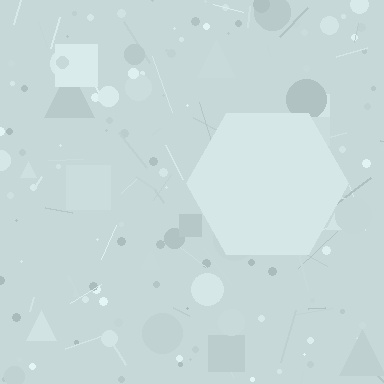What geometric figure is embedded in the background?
A hexagon is embedded in the background.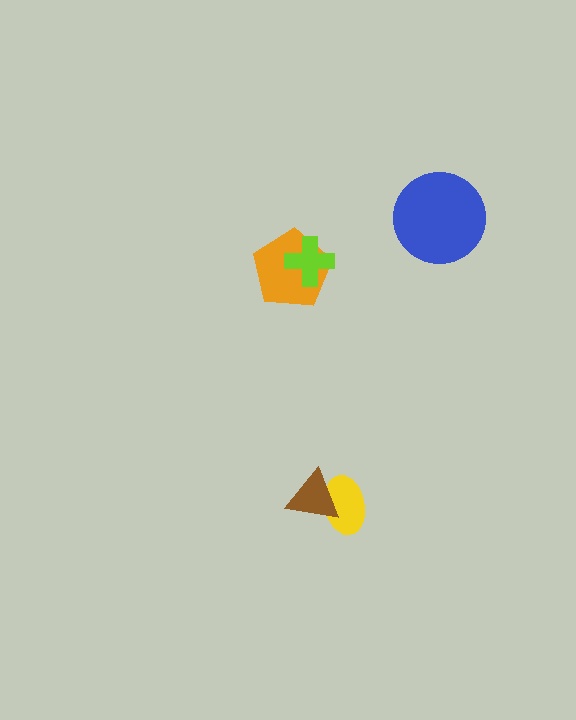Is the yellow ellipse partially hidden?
Yes, it is partially covered by another shape.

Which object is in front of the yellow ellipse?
The brown triangle is in front of the yellow ellipse.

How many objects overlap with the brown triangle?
1 object overlaps with the brown triangle.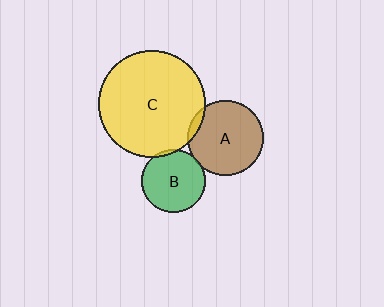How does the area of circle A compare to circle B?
Approximately 1.4 times.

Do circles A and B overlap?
Yes.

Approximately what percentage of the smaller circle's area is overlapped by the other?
Approximately 5%.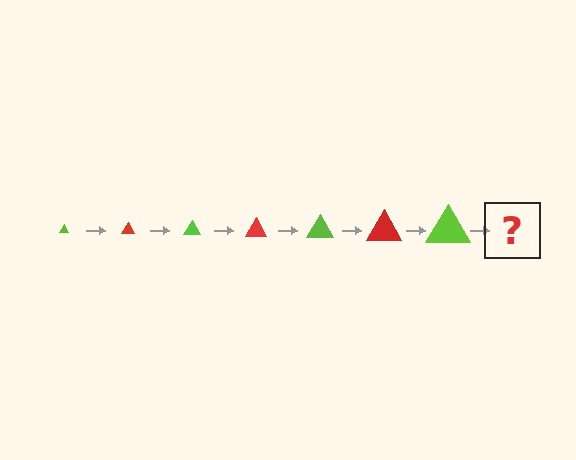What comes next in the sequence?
The next element should be a red triangle, larger than the previous one.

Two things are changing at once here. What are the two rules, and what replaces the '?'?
The two rules are that the triangle grows larger each step and the color cycles through lime and red. The '?' should be a red triangle, larger than the previous one.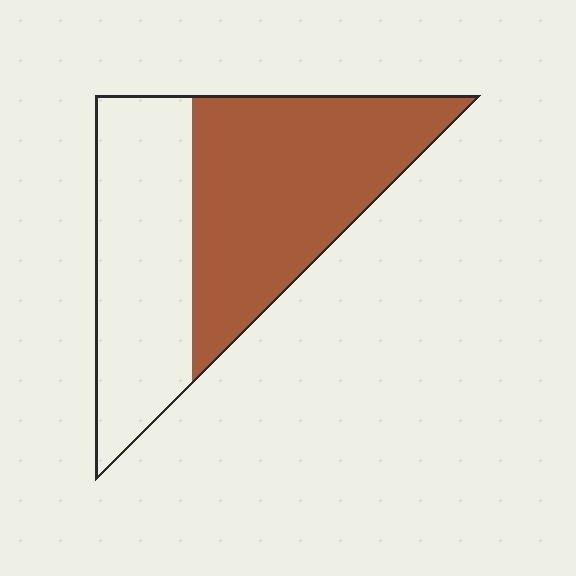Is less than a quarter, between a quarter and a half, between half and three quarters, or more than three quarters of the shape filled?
Between half and three quarters.